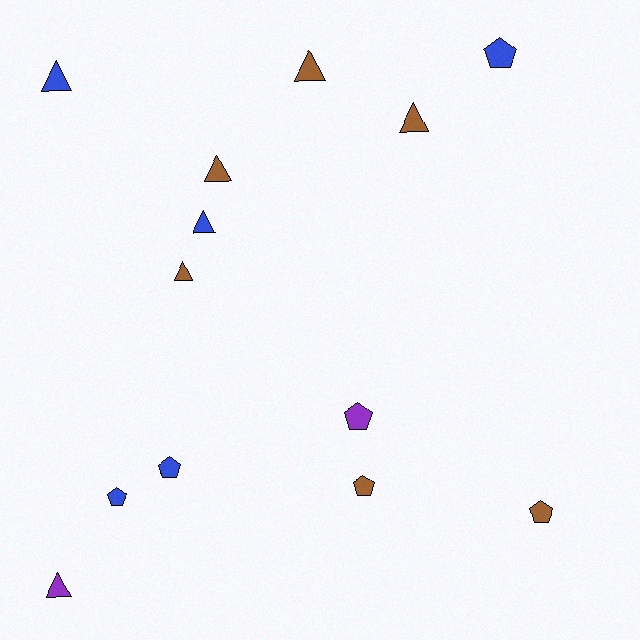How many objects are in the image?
There are 13 objects.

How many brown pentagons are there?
There are 2 brown pentagons.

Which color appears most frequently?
Brown, with 6 objects.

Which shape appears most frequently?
Triangle, with 7 objects.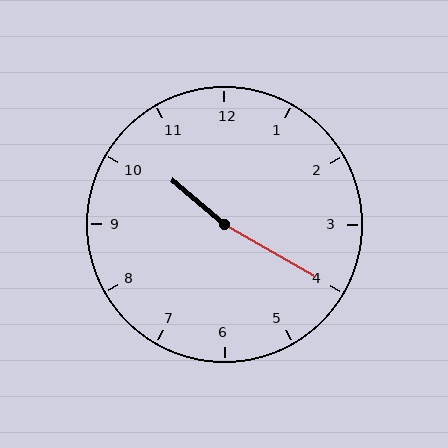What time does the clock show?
10:20.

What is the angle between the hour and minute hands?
Approximately 170 degrees.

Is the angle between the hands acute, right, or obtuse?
It is obtuse.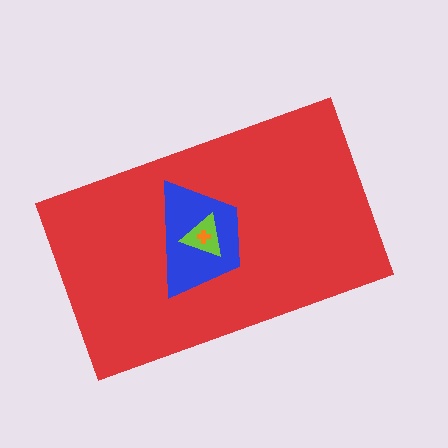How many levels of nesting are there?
4.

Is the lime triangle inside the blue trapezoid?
Yes.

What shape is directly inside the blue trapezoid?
The lime triangle.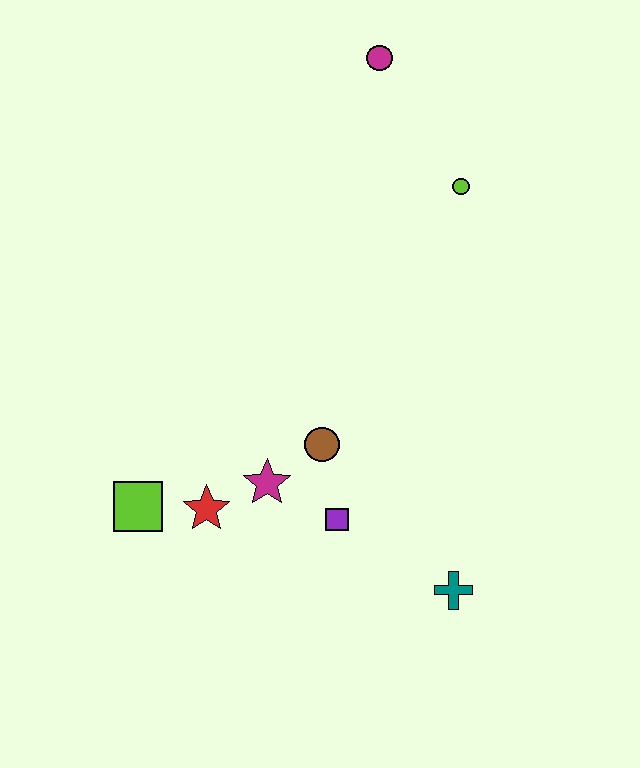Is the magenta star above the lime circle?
No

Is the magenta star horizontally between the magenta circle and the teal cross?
No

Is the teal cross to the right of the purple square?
Yes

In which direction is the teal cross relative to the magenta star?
The teal cross is to the right of the magenta star.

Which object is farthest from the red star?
The magenta circle is farthest from the red star.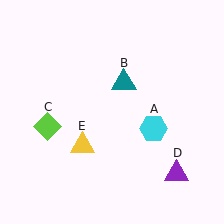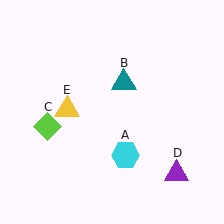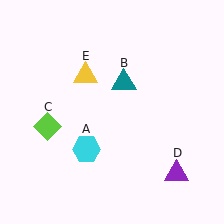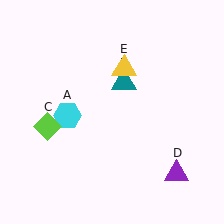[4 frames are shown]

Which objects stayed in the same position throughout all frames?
Teal triangle (object B) and lime diamond (object C) and purple triangle (object D) remained stationary.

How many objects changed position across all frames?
2 objects changed position: cyan hexagon (object A), yellow triangle (object E).